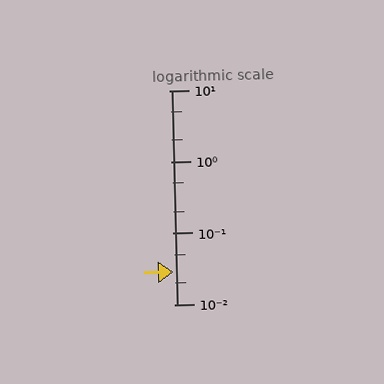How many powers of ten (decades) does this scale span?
The scale spans 3 decades, from 0.01 to 10.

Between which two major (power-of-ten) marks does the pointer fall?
The pointer is between 0.01 and 0.1.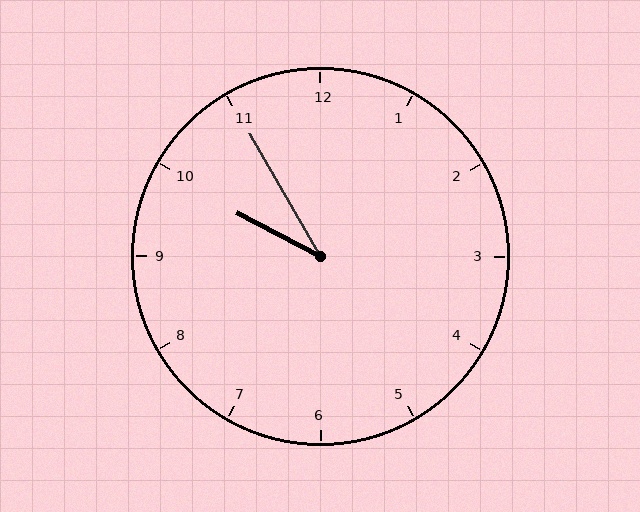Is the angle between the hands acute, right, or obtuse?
It is acute.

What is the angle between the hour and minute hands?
Approximately 32 degrees.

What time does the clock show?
9:55.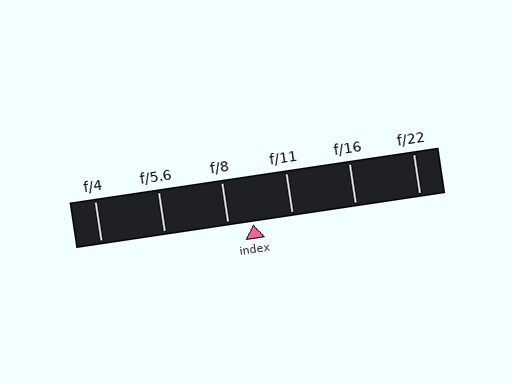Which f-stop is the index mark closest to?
The index mark is closest to f/8.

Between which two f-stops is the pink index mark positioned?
The index mark is between f/8 and f/11.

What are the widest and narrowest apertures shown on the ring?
The widest aperture shown is f/4 and the narrowest is f/22.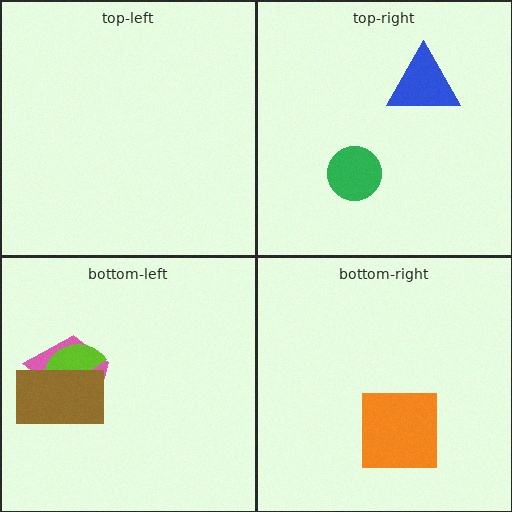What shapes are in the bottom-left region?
The pink trapezoid, the lime semicircle, the brown rectangle.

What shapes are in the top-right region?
The green circle, the blue triangle.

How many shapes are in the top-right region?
2.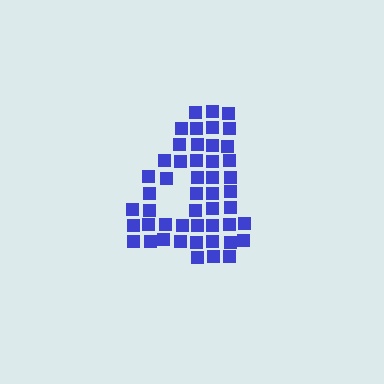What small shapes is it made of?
It is made of small squares.